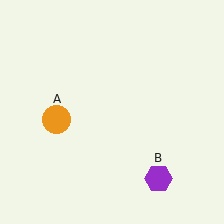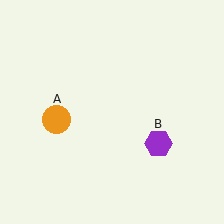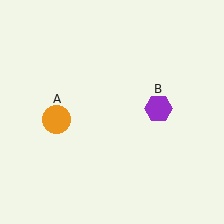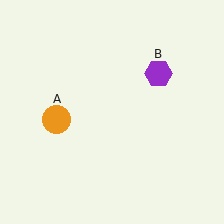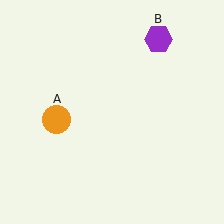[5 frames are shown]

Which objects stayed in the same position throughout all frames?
Orange circle (object A) remained stationary.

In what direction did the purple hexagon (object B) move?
The purple hexagon (object B) moved up.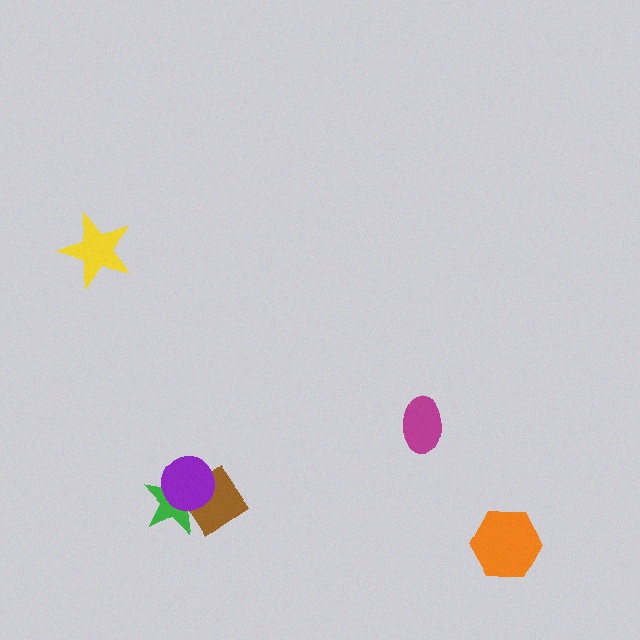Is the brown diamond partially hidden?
Yes, it is partially covered by another shape.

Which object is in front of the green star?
The purple circle is in front of the green star.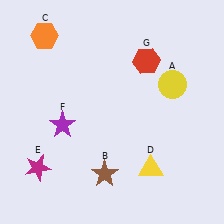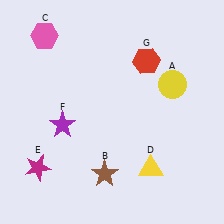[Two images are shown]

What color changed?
The hexagon (C) changed from orange in Image 1 to pink in Image 2.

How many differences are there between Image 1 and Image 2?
There is 1 difference between the two images.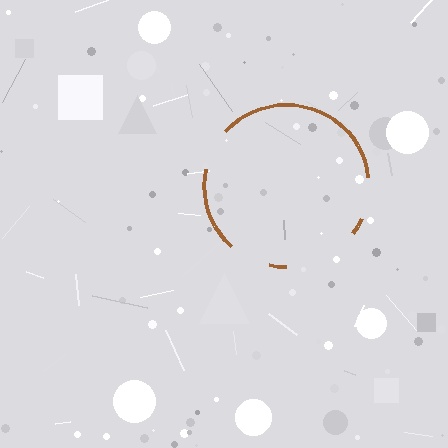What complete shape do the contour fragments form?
The contour fragments form a circle.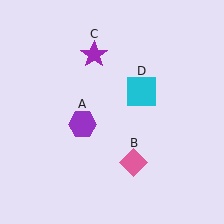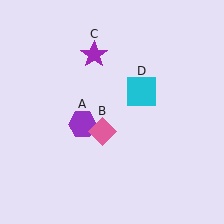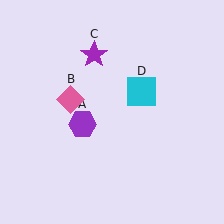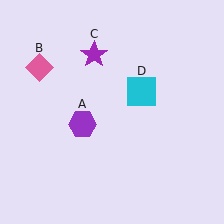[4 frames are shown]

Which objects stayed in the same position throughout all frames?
Purple hexagon (object A) and purple star (object C) and cyan square (object D) remained stationary.